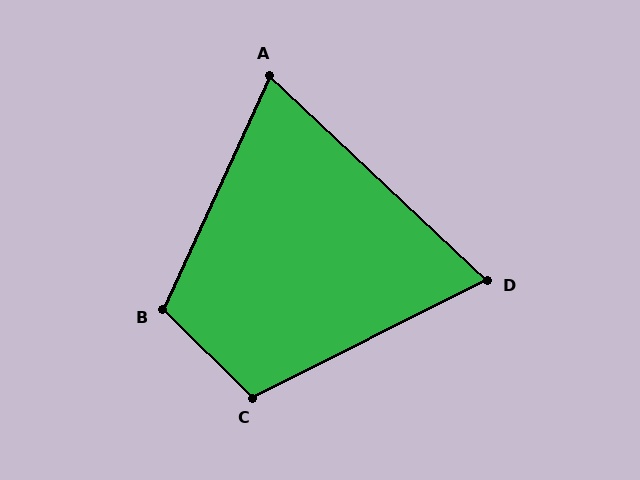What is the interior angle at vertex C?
Approximately 109 degrees (obtuse).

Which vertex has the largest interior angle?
B, at approximately 110 degrees.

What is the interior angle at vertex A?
Approximately 71 degrees (acute).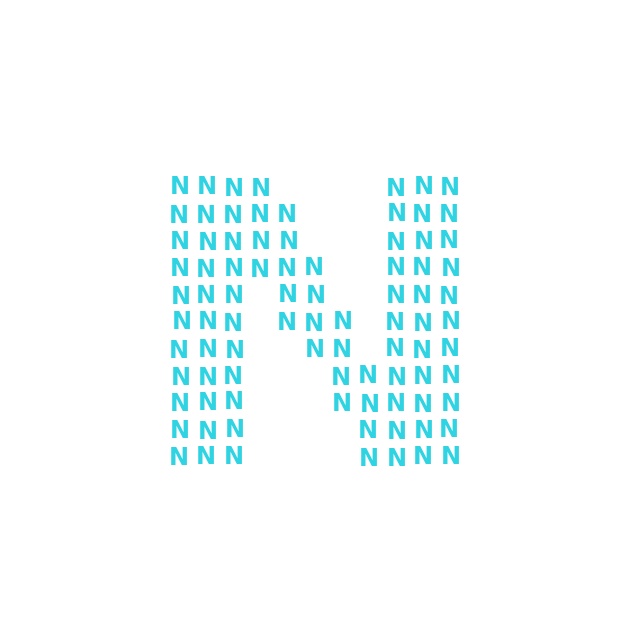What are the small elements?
The small elements are letter N's.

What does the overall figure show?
The overall figure shows the letter N.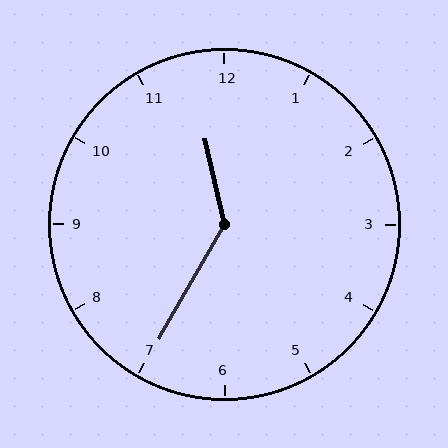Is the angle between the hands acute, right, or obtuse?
It is obtuse.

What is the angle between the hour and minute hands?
Approximately 138 degrees.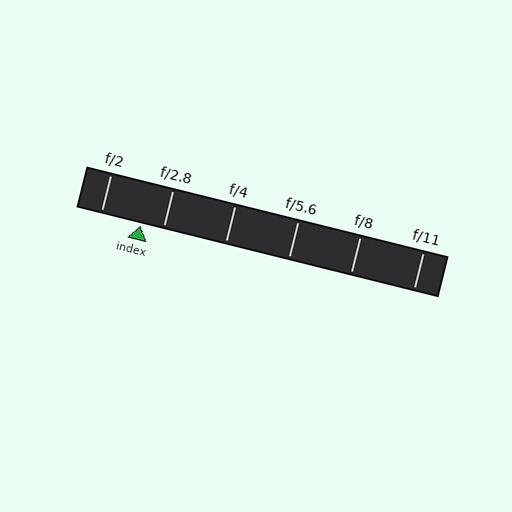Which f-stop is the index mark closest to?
The index mark is closest to f/2.8.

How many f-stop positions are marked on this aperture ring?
There are 6 f-stop positions marked.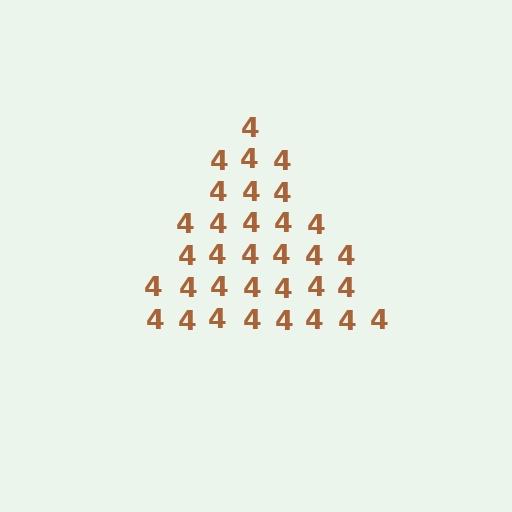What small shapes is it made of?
It is made of small digit 4's.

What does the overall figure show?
The overall figure shows a triangle.